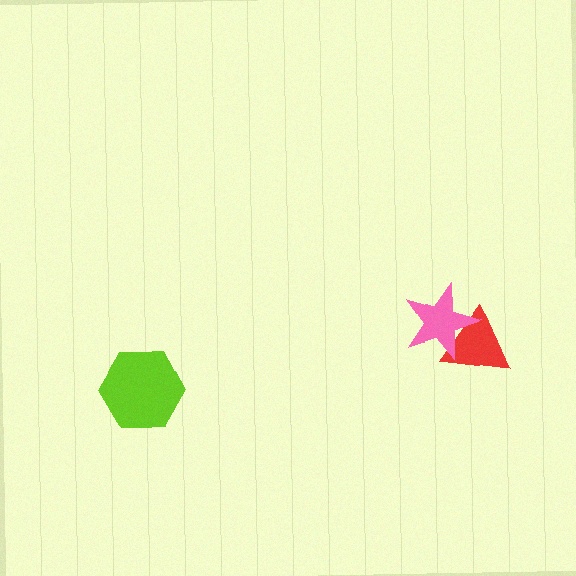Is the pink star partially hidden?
No, no other shape covers it.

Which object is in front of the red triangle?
The pink star is in front of the red triangle.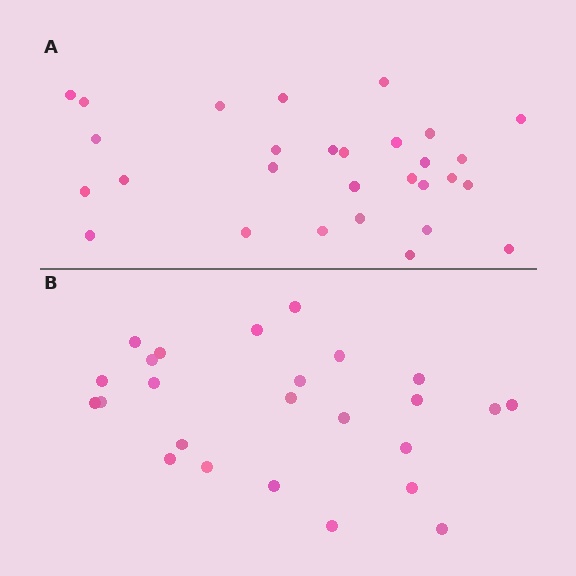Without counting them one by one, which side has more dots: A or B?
Region A (the top region) has more dots.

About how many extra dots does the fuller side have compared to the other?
Region A has about 4 more dots than region B.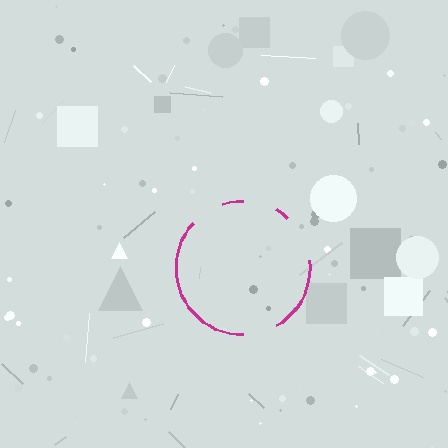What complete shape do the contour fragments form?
The contour fragments form a circle.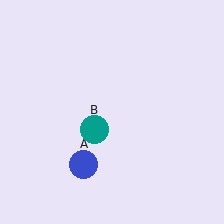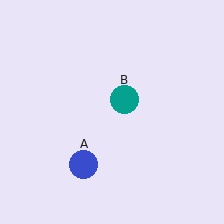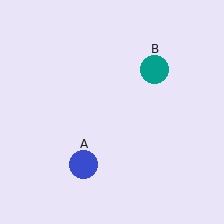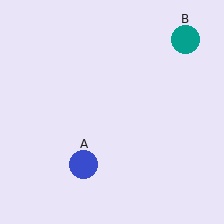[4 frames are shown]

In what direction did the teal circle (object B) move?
The teal circle (object B) moved up and to the right.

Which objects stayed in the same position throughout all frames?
Blue circle (object A) remained stationary.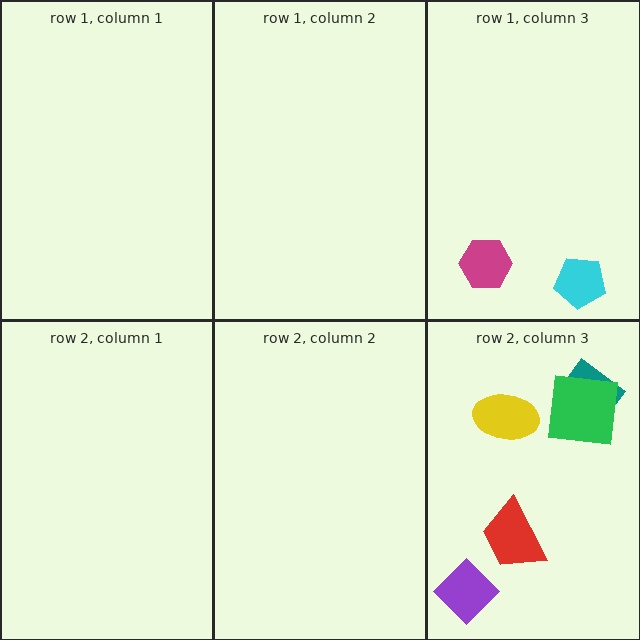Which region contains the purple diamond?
The row 2, column 3 region.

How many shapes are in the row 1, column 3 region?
2.